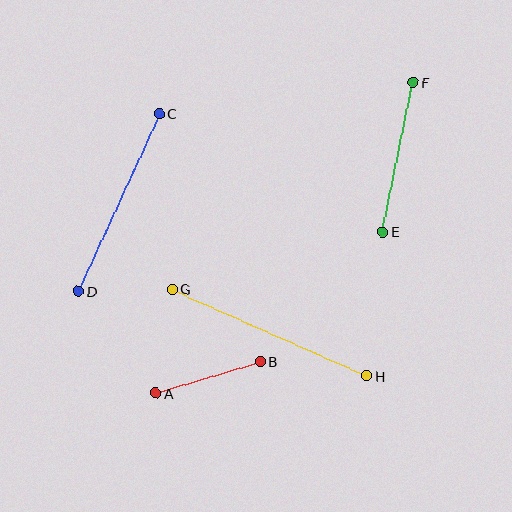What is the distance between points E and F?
The distance is approximately 153 pixels.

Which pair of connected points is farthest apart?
Points G and H are farthest apart.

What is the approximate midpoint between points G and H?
The midpoint is at approximately (269, 333) pixels.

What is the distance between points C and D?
The distance is approximately 195 pixels.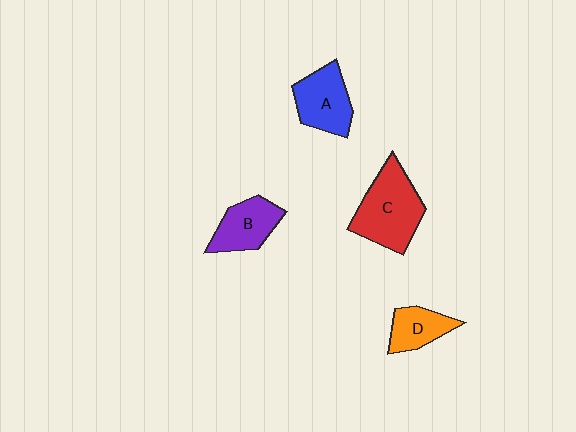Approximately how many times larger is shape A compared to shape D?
Approximately 1.4 times.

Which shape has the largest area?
Shape C (red).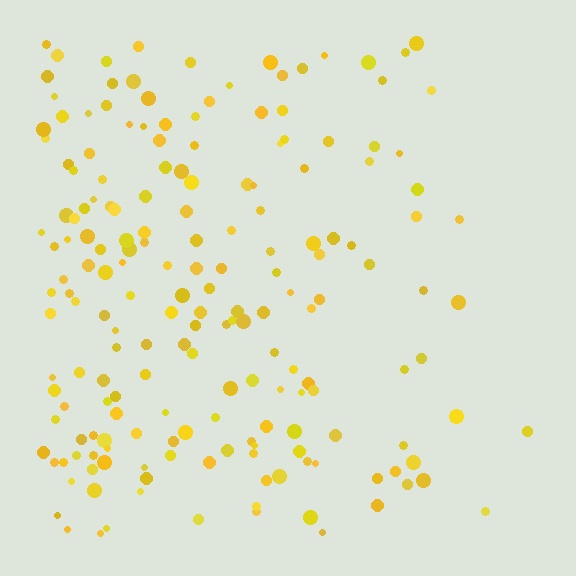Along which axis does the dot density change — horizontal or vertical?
Horizontal.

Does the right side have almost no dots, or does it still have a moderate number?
Still a moderate number, just noticeably fewer than the left.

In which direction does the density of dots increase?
From right to left, with the left side densest.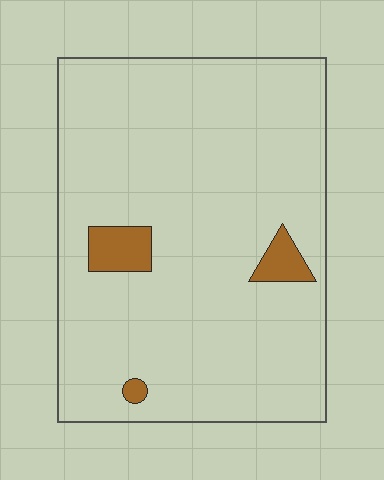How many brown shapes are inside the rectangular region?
3.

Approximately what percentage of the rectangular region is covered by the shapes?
Approximately 5%.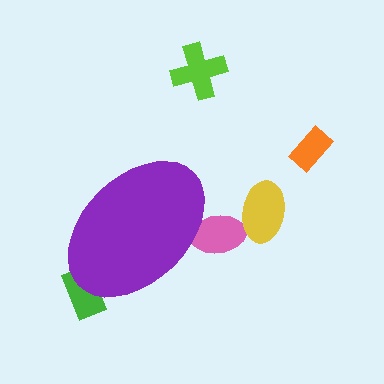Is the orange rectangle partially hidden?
No, the orange rectangle is fully visible.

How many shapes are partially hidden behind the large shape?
2 shapes are partially hidden.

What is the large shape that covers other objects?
A purple ellipse.